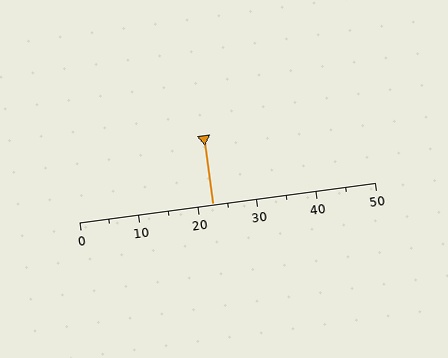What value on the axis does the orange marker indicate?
The marker indicates approximately 22.5.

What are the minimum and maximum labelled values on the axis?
The axis runs from 0 to 50.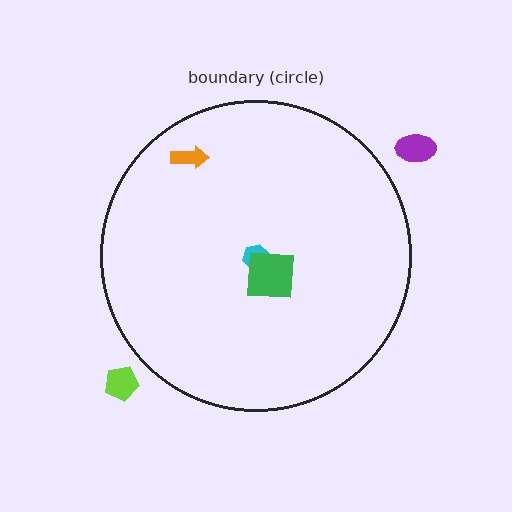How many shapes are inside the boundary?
3 inside, 2 outside.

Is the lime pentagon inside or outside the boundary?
Outside.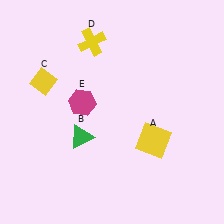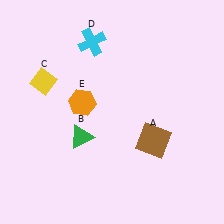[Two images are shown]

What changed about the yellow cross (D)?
In Image 1, D is yellow. In Image 2, it changed to cyan.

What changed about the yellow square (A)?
In Image 1, A is yellow. In Image 2, it changed to brown.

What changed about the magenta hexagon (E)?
In Image 1, E is magenta. In Image 2, it changed to orange.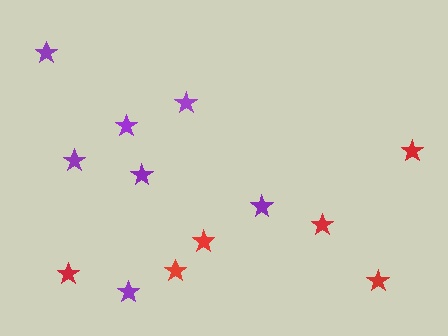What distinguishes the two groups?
There are 2 groups: one group of purple stars (7) and one group of red stars (6).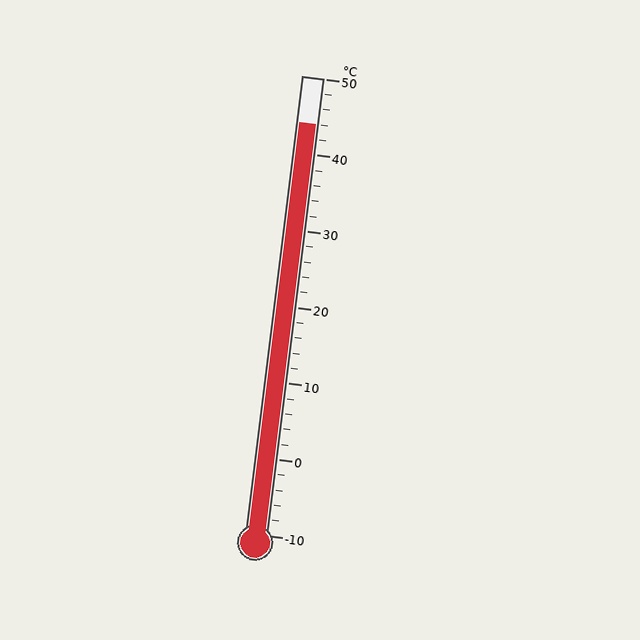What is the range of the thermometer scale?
The thermometer scale ranges from -10°C to 50°C.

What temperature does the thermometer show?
The thermometer shows approximately 44°C.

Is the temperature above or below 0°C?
The temperature is above 0°C.